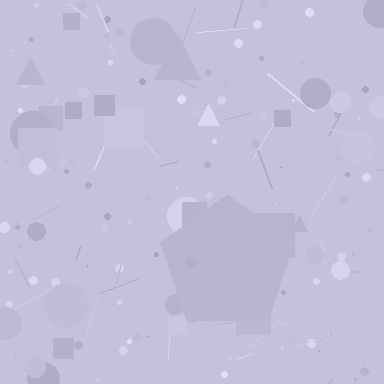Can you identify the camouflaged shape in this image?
The camouflaged shape is a pentagon.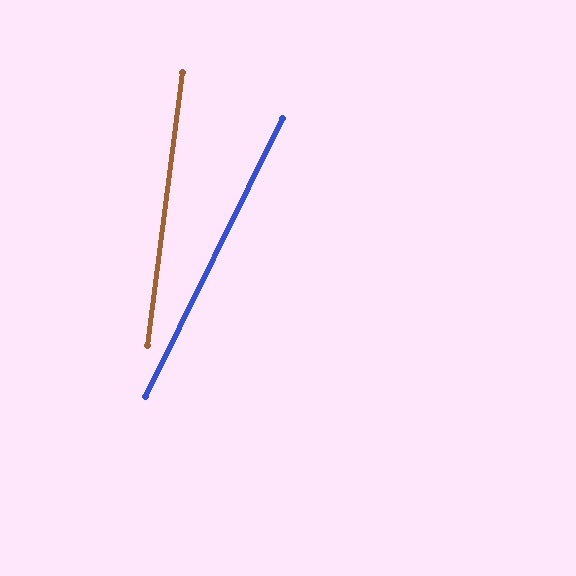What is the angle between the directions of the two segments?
Approximately 19 degrees.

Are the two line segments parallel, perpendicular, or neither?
Neither parallel nor perpendicular — they differ by about 19°.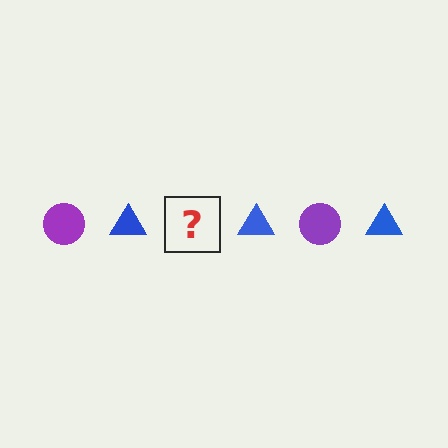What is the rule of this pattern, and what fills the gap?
The rule is that the pattern alternates between purple circle and blue triangle. The gap should be filled with a purple circle.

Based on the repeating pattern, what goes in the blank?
The blank should be a purple circle.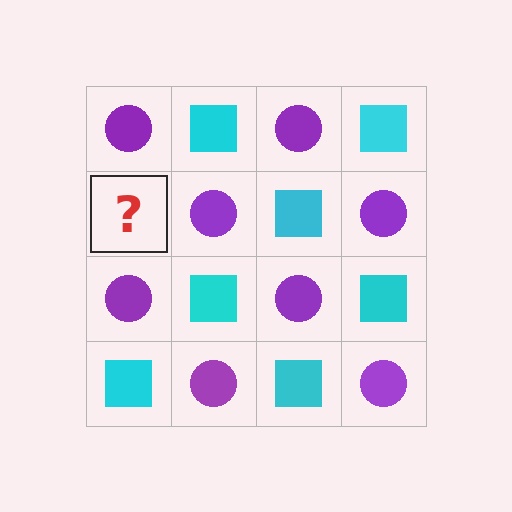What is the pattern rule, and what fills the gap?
The rule is that it alternates purple circle and cyan square in a checkerboard pattern. The gap should be filled with a cyan square.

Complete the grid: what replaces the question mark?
The question mark should be replaced with a cyan square.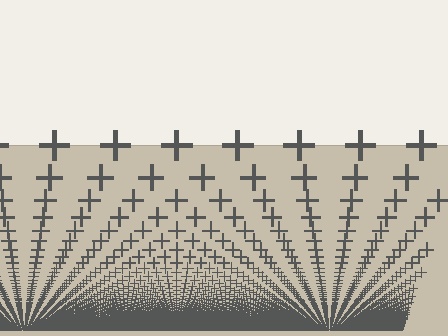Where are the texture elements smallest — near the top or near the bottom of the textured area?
Near the bottom.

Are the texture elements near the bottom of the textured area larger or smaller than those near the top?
Smaller. The gradient is inverted — elements near the bottom are smaller and denser.